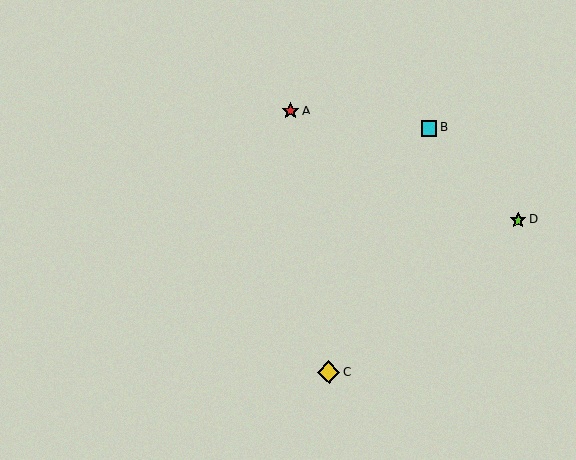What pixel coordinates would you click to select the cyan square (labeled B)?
Click at (429, 128) to select the cyan square B.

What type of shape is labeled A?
Shape A is a red star.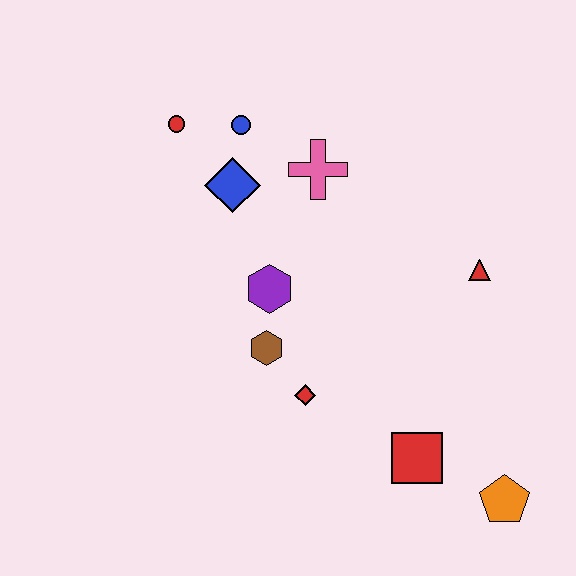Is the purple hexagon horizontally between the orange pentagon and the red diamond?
No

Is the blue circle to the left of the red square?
Yes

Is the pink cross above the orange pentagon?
Yes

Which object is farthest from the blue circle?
The orange pentagon is farthest from the blue circle.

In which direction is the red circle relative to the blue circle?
The red circle is to the left of the blue circle.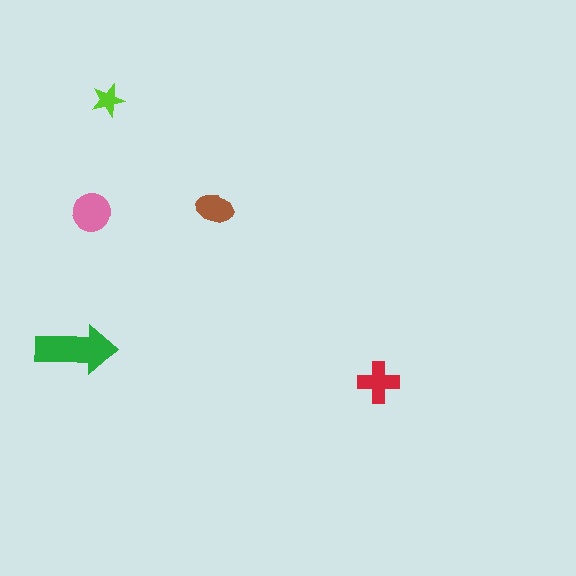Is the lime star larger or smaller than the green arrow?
Smaller.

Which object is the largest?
The green arrow.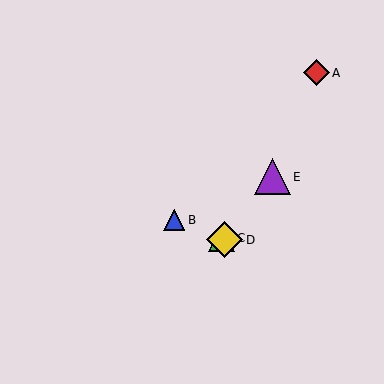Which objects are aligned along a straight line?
Objects B, C, D are aligned along a straight line.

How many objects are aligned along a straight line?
3 objects (B, C, D) are aligned along a straight line.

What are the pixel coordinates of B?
Object B is at (174, 220).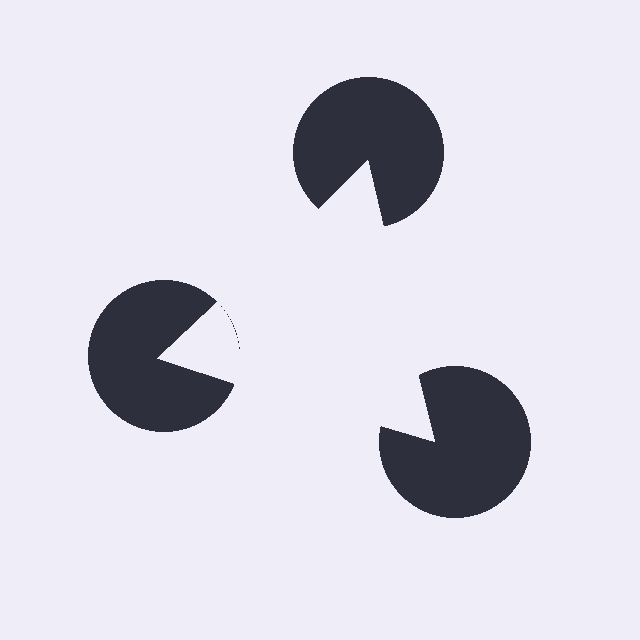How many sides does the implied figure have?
3 sides.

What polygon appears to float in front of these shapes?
An illusory triangle — its edges are inferred from the aligned wedge cuts in the pac-man discs, not physically drawn.